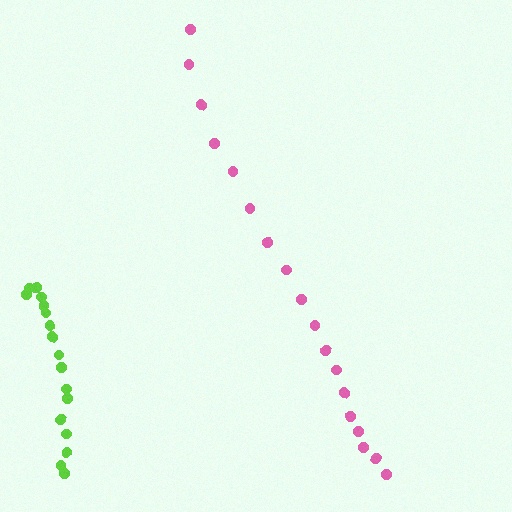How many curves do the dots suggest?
There are 2 distinct paths.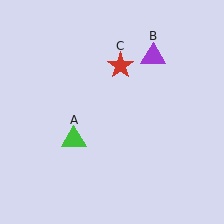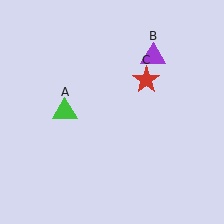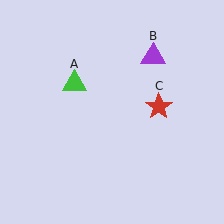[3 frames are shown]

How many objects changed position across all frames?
2 objects changed position: green triangle (object A), red star (object C).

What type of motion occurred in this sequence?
The green triangle (object A), red star (object C) rotated clockwise around the center of the scene.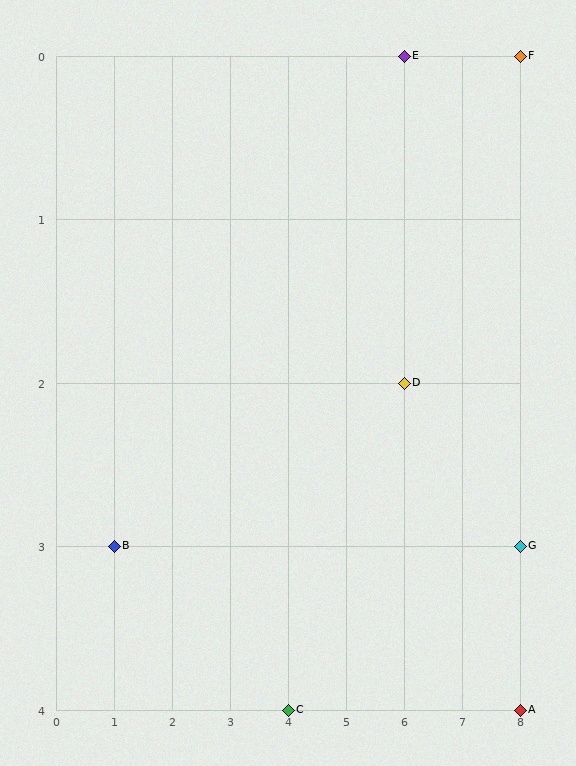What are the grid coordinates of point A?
Point A is at grid coordinates (8, 4).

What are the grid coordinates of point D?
Point D is at grid coordinates (6, 2).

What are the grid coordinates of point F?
Point F is at grid coordinates (8, 0).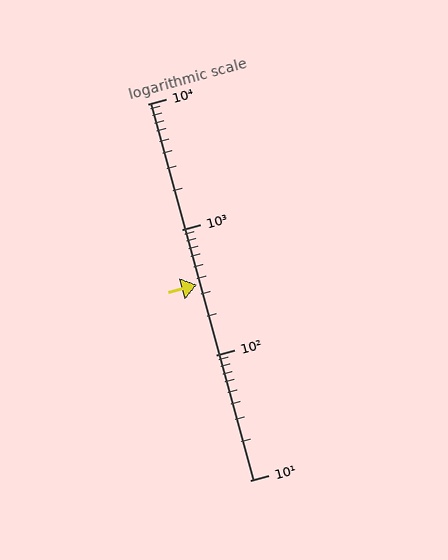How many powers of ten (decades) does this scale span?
The scale spans 3 decades, from 10 to 10000.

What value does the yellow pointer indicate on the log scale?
The pointer indicates approximately 360.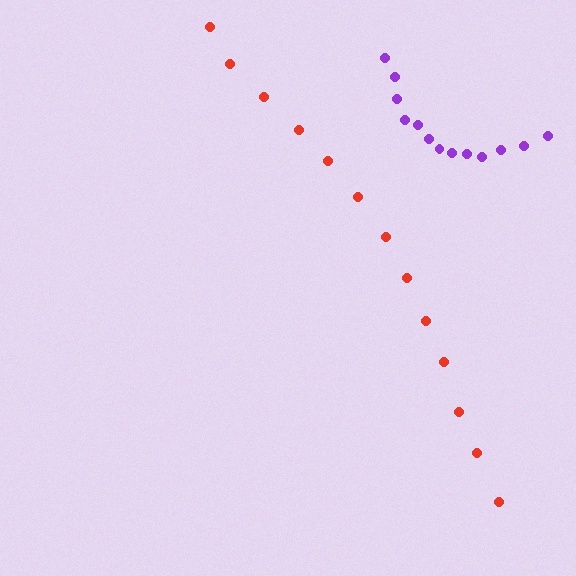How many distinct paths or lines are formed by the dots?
There are 2 distinct paths.